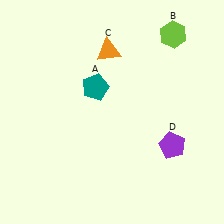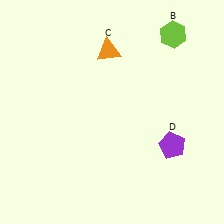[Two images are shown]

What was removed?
The teal pentagon (A) was removed in Image 2.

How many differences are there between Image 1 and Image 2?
There is 1 difference between the two images.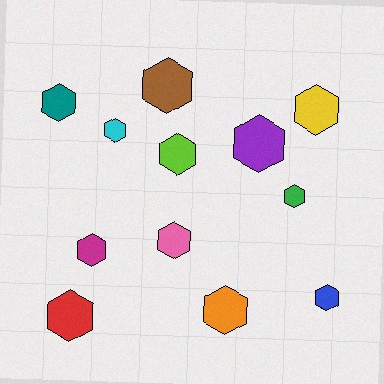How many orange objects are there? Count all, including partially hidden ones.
There is 1 orange object.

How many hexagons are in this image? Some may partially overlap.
There are 12 hexagons.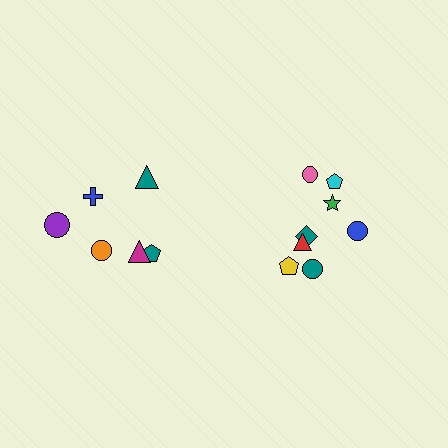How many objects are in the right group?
There are 8 objects.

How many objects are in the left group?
There are 6 objects.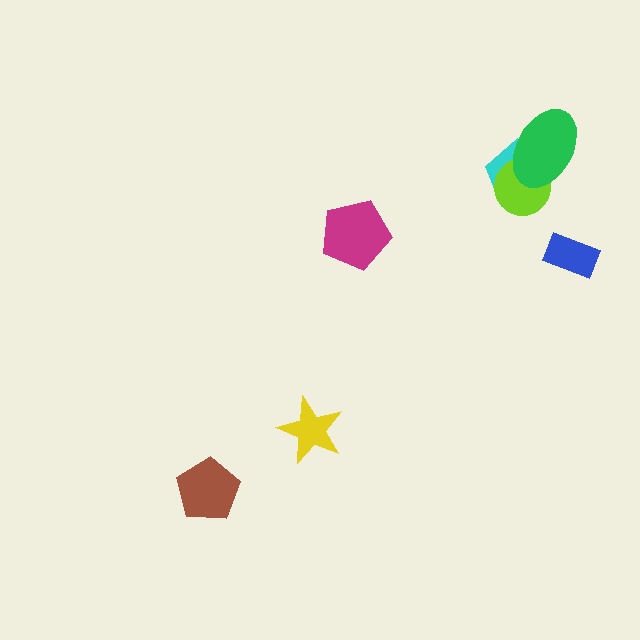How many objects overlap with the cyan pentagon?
2 objects overlap with the cyan pentagon.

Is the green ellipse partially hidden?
No, no other shape covers it.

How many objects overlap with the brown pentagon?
0 objects overlap with the brown pentagon.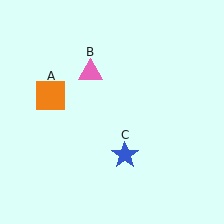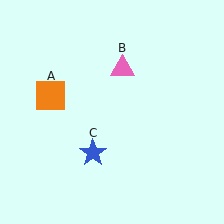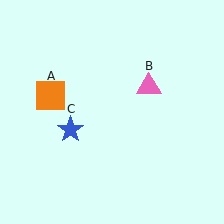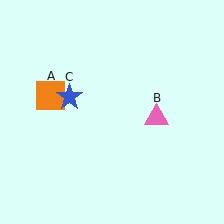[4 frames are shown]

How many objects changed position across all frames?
2 objects changed position: pink triangle (object B), blue star (object C).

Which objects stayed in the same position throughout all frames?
Orange square (object A) remained stationary.